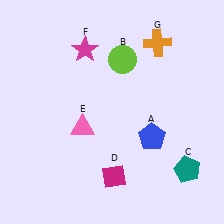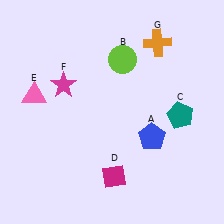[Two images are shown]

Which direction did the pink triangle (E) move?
The pink triangle (E) moved left.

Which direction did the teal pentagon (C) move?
The teal pentagon (C) moved up.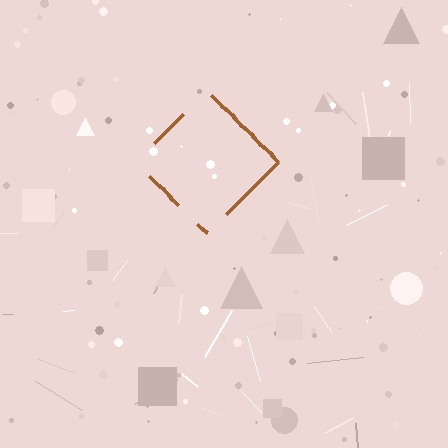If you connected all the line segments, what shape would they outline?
They would outline a diamond.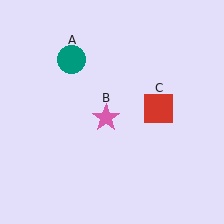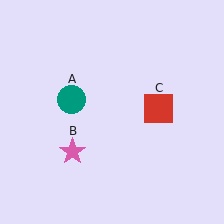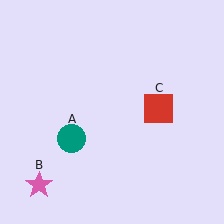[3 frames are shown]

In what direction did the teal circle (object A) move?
The teal circle (object A) moved down.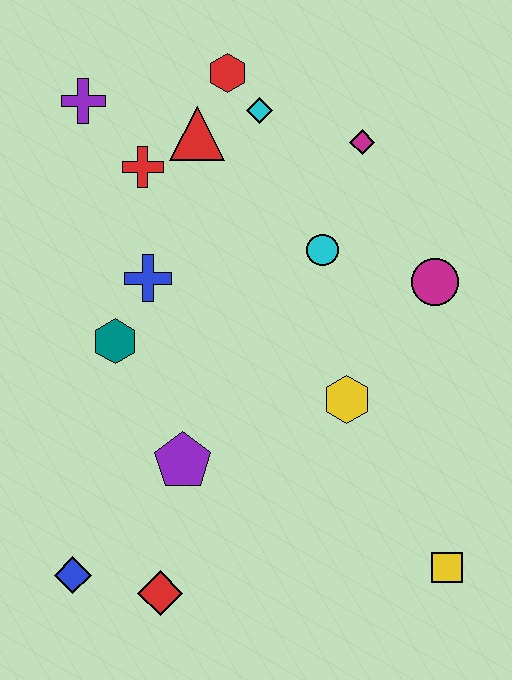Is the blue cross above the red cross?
No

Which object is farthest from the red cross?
The yellow square is farthest from the red cross.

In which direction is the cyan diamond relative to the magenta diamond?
The cyan diamond is to the left of the magenta diamond.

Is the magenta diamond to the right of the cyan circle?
Yes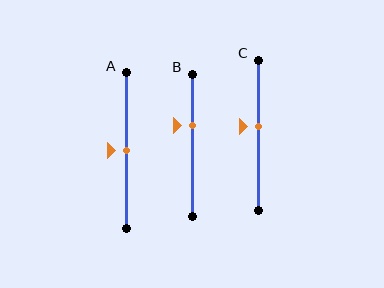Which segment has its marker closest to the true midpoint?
Segment A has its marker closest to the true midpoint.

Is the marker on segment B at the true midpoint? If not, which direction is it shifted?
No, the marker on segment B is shifted upward by about 14% of the segment length.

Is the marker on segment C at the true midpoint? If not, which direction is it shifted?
No, the marker on segment C is shifted upward by about 6% of the segment length.